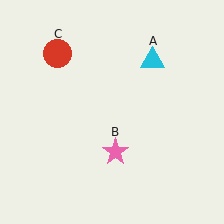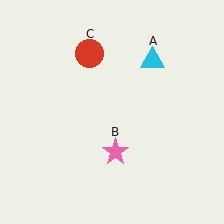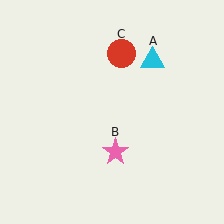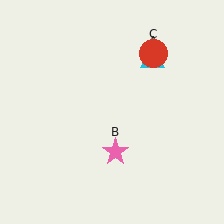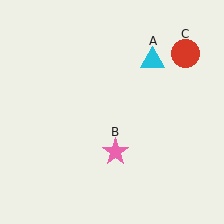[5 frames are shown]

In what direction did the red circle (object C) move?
The red circle (object C) moved right.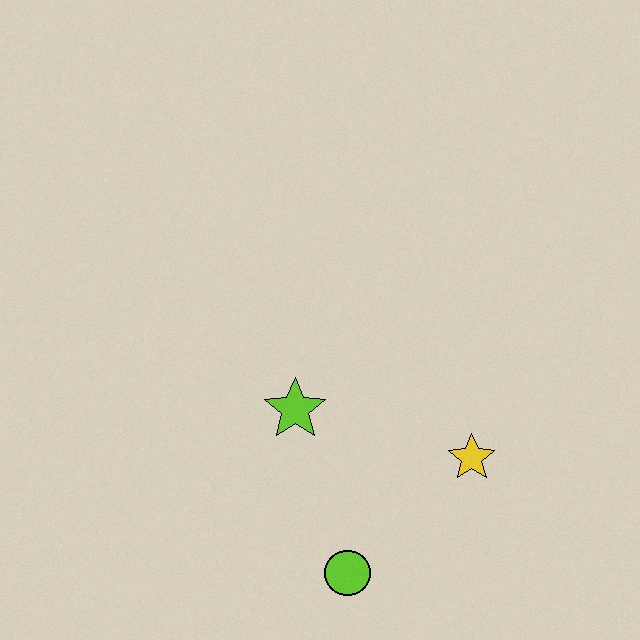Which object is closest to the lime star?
The lime circle is closest to the lime star.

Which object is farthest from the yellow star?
The lime star is farthest from the yellow star.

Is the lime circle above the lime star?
No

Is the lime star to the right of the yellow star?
No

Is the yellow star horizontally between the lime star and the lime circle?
No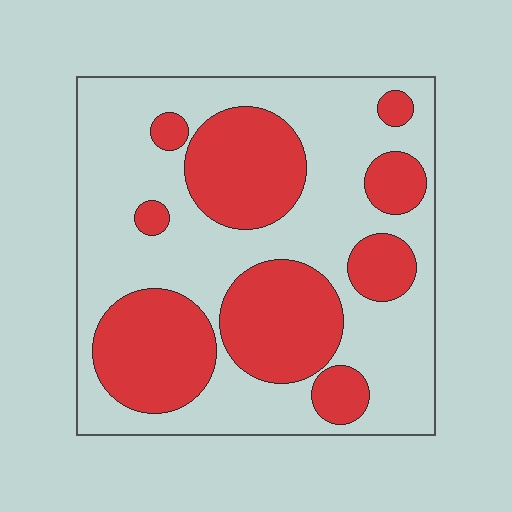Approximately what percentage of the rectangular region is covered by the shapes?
Approximately 40%.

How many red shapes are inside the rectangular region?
9.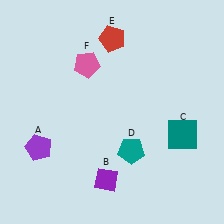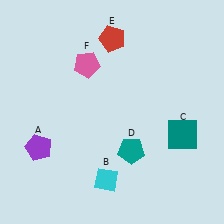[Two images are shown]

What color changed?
The diamond (B) changed from purple in Image 1 to cyan in Image 2.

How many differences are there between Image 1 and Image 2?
There is 1 difference between the two images.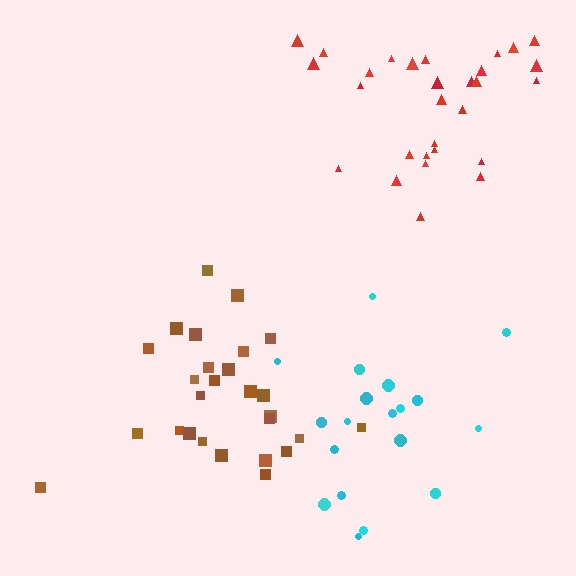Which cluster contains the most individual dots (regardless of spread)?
Red (29).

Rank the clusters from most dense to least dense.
red, brown, cyan.